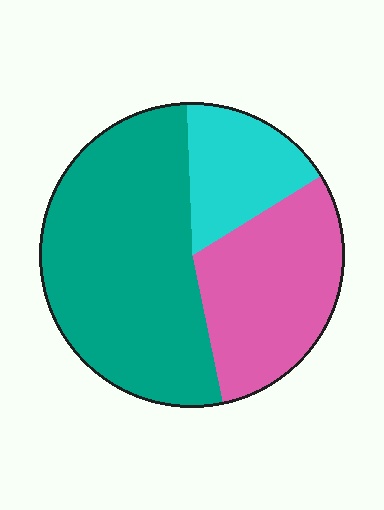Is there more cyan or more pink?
Pink.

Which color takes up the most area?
Teal, at roughly 55%.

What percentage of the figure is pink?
Pink takes up between a sixth and a third of the figure.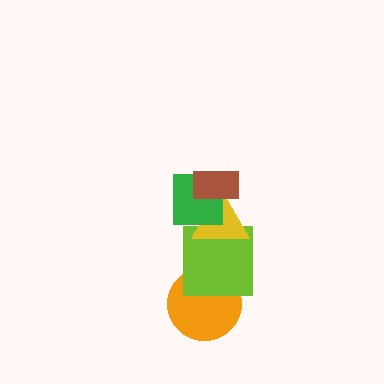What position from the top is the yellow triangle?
The yellow triangle is 3rd from the top.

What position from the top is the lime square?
The lime square is 4th from the top.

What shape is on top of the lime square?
The yellow triangle is on top of the lime square.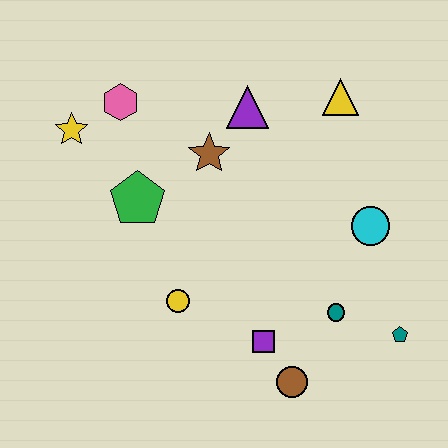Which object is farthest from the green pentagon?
The teal pentagon is farthest from the green pentagon.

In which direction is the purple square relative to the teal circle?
The purple square is to the left of the teal circle.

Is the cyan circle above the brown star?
No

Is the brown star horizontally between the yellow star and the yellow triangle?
Yes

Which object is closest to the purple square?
The brown circle is closest to the purple square.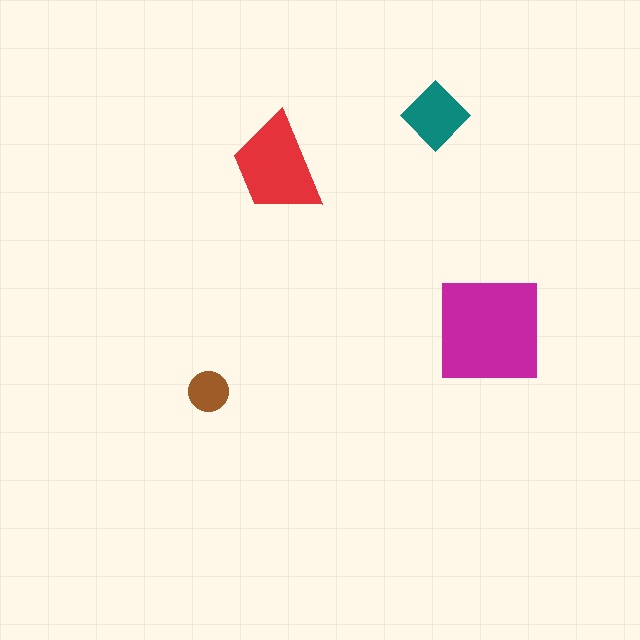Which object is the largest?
The magenta square.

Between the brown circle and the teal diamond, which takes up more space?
The teal diamond.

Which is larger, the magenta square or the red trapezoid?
The magenta square.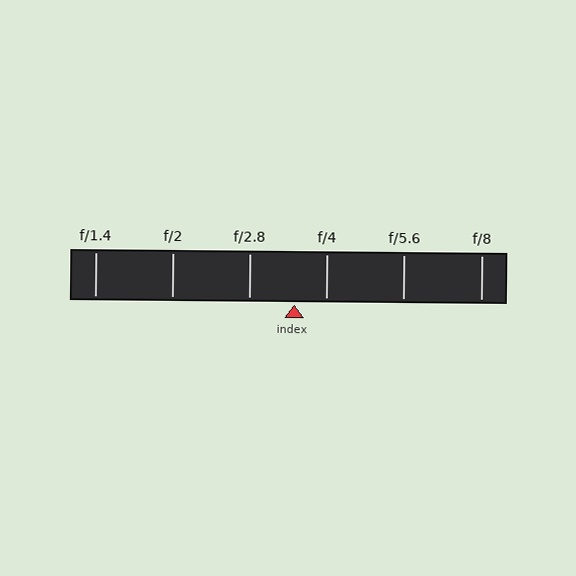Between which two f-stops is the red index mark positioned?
The index mark is between f/2.8 and f/4.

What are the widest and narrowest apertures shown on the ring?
The widest aperture shown is f/1.4 and the narrowest is f/8.